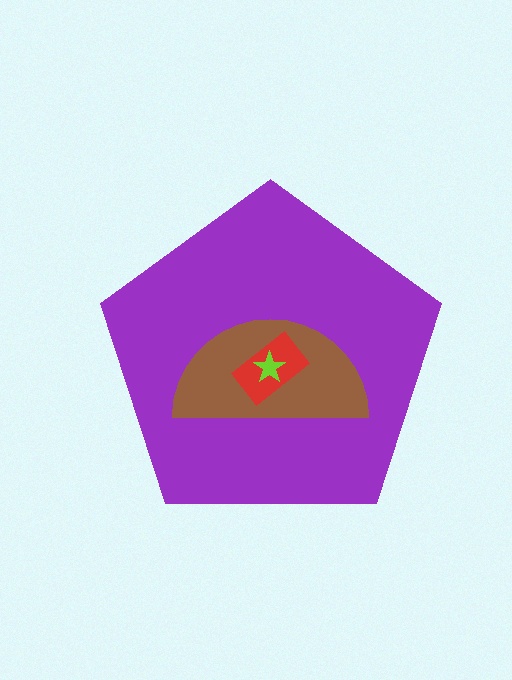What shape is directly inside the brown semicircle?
The red rectangle.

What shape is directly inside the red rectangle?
The lime star.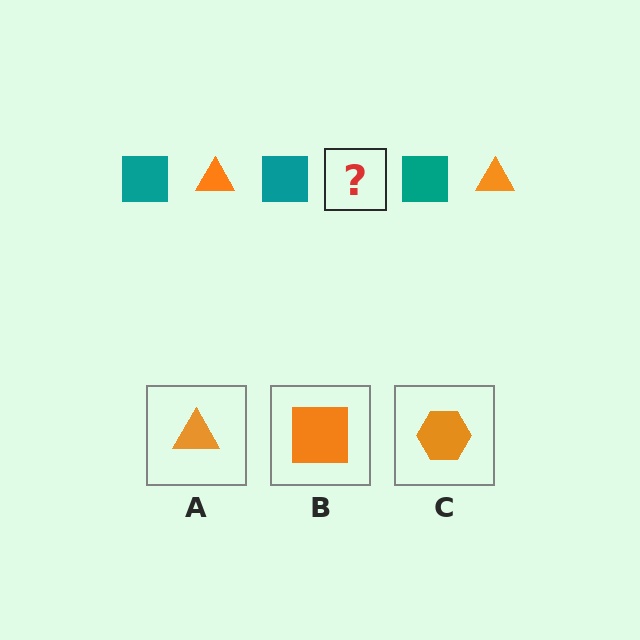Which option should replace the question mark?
Option A.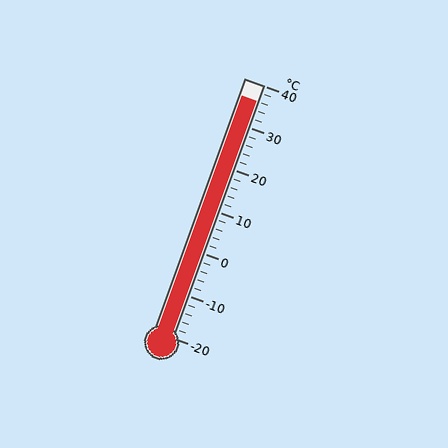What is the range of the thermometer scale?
The thermometer scale ranges from -20°C to 40°C.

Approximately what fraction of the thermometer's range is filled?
The thermometer is filled to approximately 95% of its range.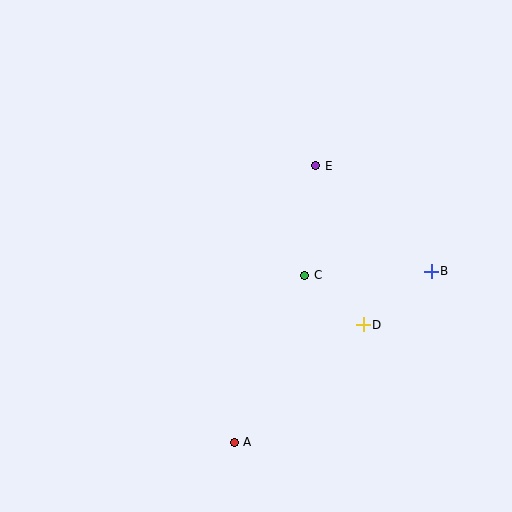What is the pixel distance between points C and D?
The distance between C and D is 77 pixels.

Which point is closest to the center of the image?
Point C at (305, 275) is closest to the center.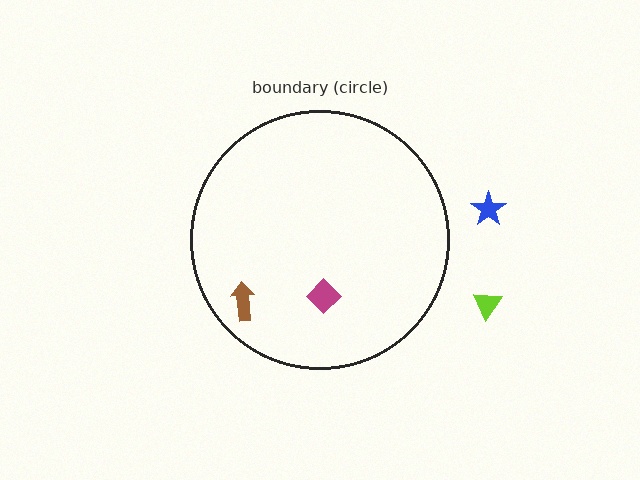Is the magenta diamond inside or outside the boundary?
Inside.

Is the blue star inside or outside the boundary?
Outside.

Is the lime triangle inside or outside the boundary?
Outside.